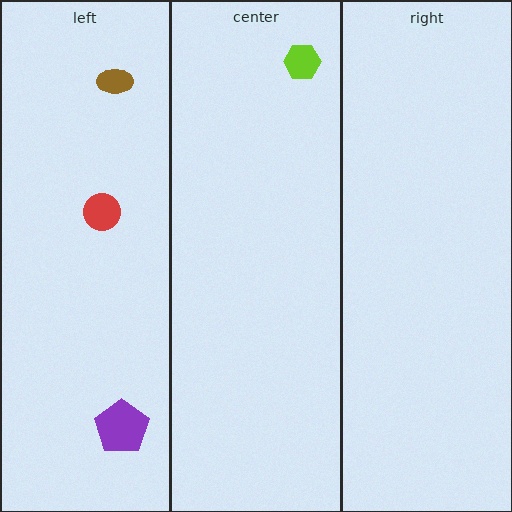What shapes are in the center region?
The lime hexagon.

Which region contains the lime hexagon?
The center region.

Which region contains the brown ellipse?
The left region.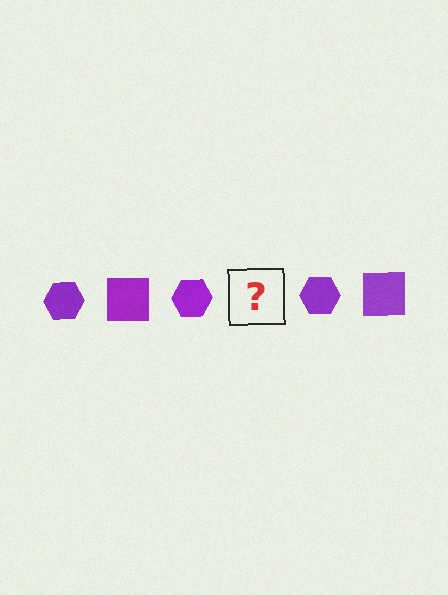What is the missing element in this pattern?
The missing element is a purple square.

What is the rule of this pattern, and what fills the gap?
The rule is that the pattern cycles through hexagon, square shapes in purple. The gap should be filled with a purple square.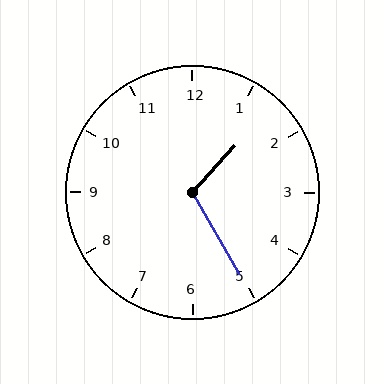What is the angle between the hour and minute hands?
Approximately 108 degrees.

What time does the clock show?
1:25.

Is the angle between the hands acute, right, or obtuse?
It is obtuse.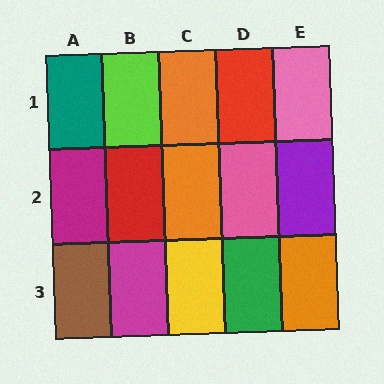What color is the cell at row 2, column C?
Orange.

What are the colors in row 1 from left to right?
Teal, lime, orange, red, pink.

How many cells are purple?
1 cell is purple.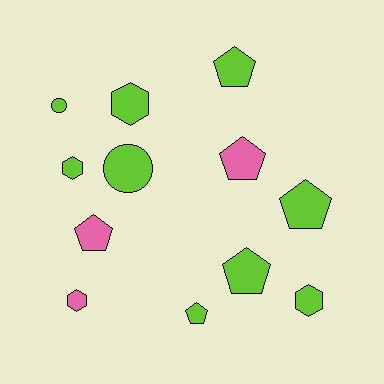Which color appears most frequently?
Lime, with 9 objects.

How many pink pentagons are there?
There are 2 pink pentagons.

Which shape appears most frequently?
Pentagon, with 6 objects.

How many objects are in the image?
There are 12 objects.